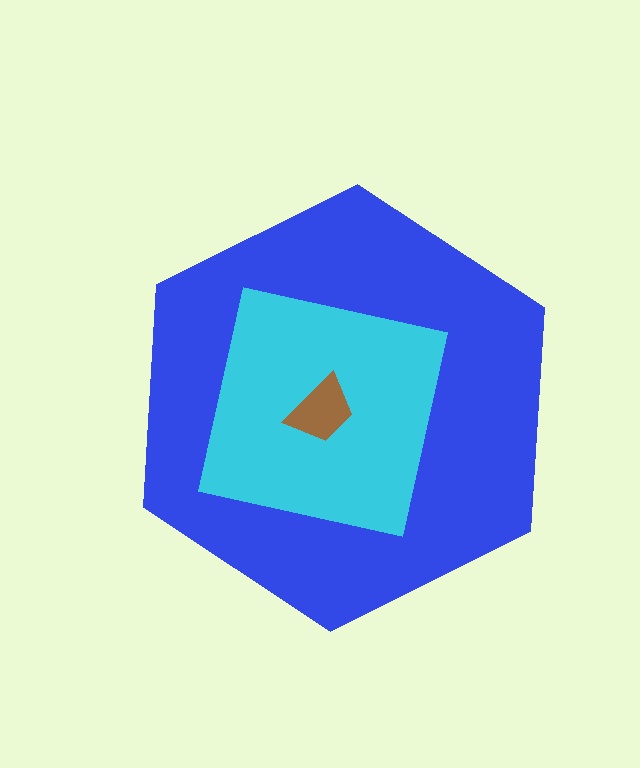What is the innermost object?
The brown trapezoid.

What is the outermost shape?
The blue hexagon.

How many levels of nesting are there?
3.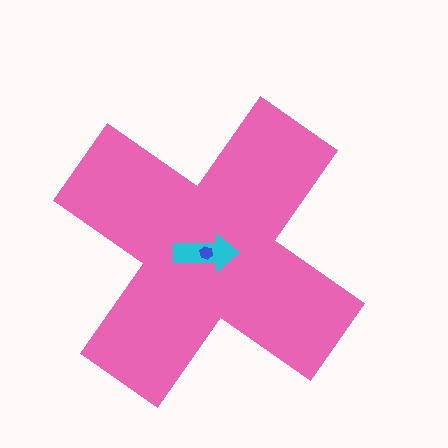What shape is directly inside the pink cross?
The cyan arrow.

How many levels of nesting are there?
3.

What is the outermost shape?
The pink cross.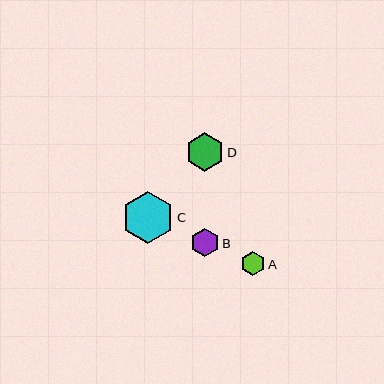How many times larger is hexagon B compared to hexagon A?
Hexagon B is approximately 1.1 times the size of hexagon A.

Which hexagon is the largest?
Hexagon C is the largest with a size of approximately 51 pixels.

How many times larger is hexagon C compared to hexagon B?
Hexagon C is approximately 1.8 times the size of hexagon B.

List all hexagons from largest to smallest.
From largest to smallest: C, D, B, A.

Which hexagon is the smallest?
Hexagon A is the smallest with a size of approximately 25 pixels.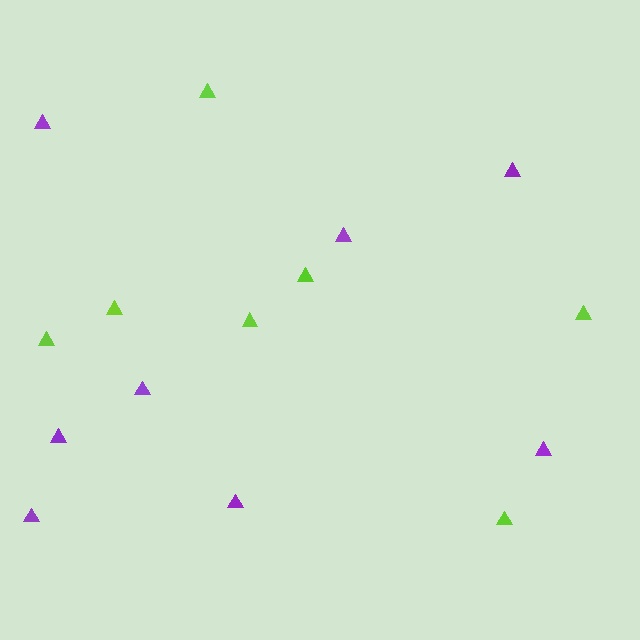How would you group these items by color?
There are 2 groups: one group of purple triangles (8) and one group of lime triangles (7).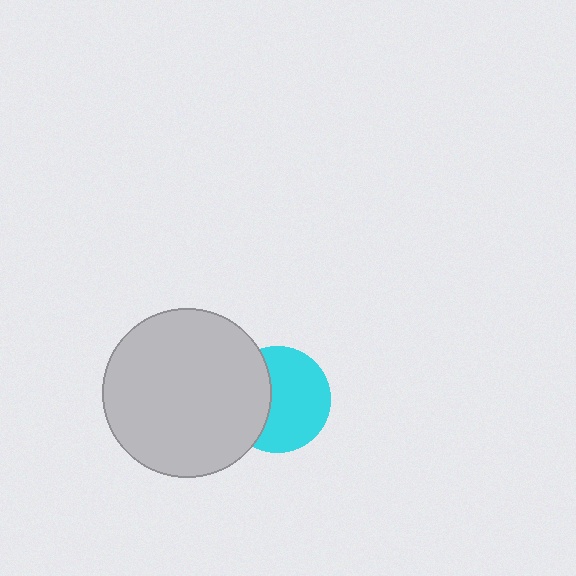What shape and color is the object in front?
The object in front is a light gray circle.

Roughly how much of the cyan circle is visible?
About half of it is visible (roughly 63%).